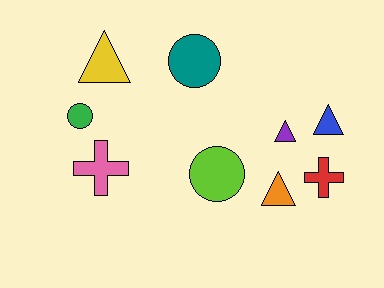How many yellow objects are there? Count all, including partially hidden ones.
There is 1 yellow object.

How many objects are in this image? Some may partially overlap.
There are 9 objects.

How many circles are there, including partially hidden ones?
There are 3 circles.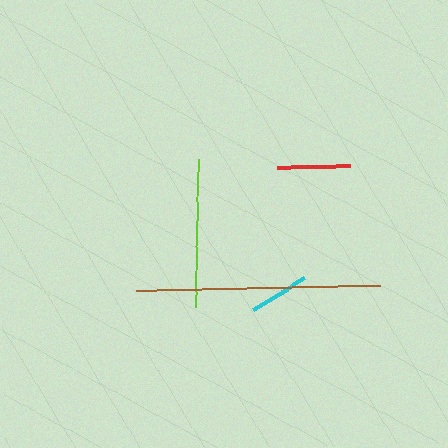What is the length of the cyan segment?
The cyan segment is approximately 60 pixels long.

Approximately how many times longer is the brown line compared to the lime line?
The brown line is approximately 1.6 times the length of the lime line.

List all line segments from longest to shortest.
From longest to shortest: brown, lime, red, cyan.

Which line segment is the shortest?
The cyan line is the shortest at approximately 60 pixels.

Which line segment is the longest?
The brown line is the longest at approximately 244 pixels.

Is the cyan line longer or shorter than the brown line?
The brown line is longer than the cyan line.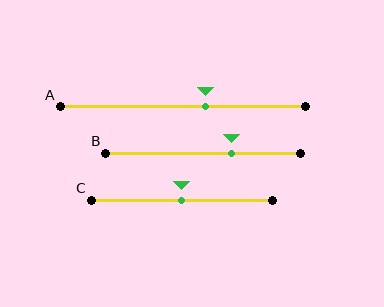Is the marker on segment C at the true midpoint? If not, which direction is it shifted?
Yes, the marker on segment C is at the true midpoint.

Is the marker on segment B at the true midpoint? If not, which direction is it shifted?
No, the marker on segment B is shifted to the right by about 15% of the segment length.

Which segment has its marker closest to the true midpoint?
Segment C has its marker closest to the true midpoint.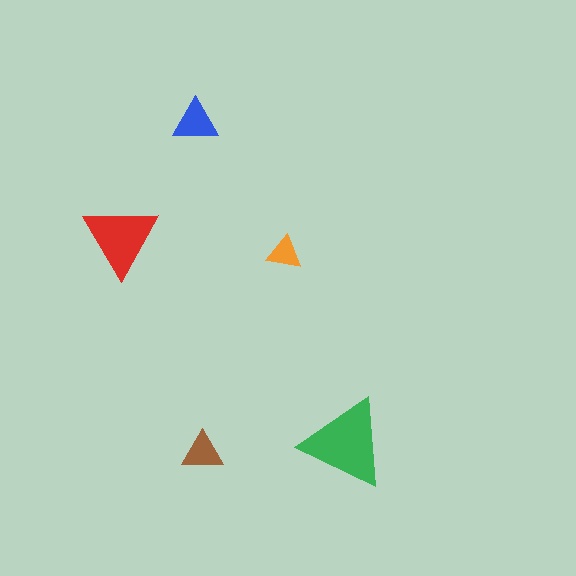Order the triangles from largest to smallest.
the green one, the red one, the blue one, the brown one, the orange one.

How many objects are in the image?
There are 5 objects in the image.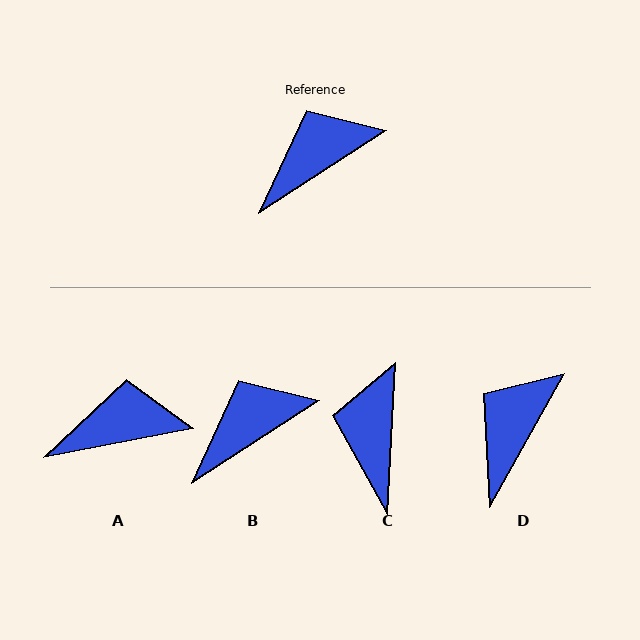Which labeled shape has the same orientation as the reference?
B.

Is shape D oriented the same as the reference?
No, it is off by about 28 degrees.